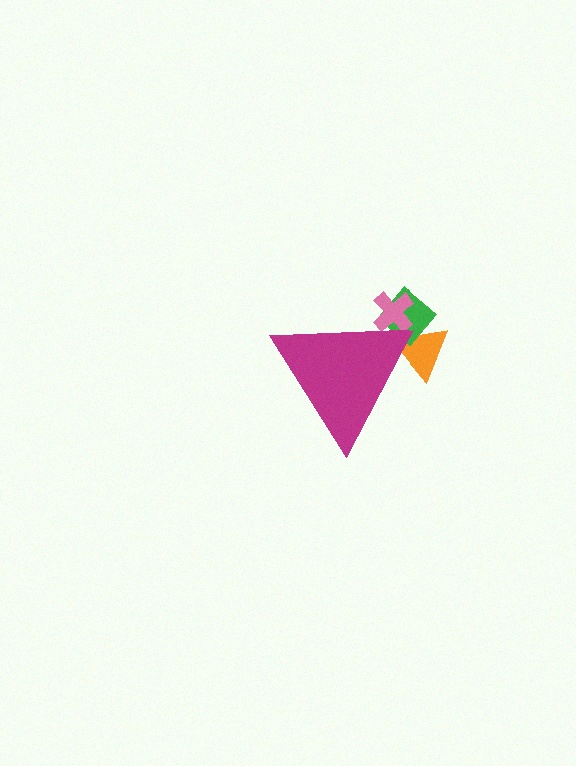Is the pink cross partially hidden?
Yes, the pink cross is partially hidden behind the magenta triangle.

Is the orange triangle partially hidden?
Yes, the orange triangle is partially hidden behind the magenta triangle.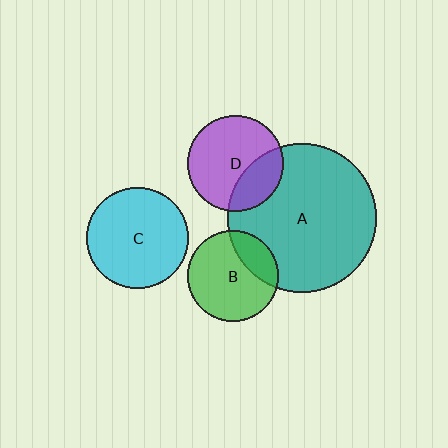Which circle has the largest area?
Circle A (teal).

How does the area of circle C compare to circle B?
Approximately 1.2 times.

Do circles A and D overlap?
Yes.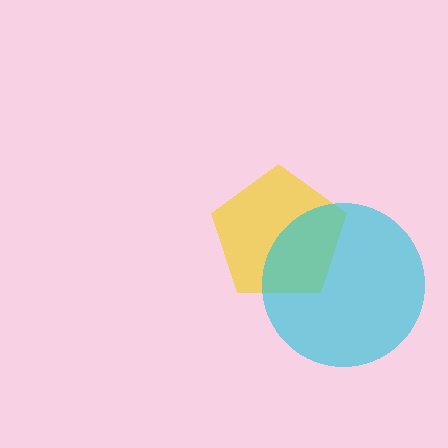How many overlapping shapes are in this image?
There are 2 overlapping shapes in the image.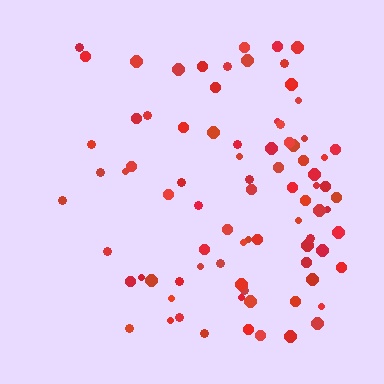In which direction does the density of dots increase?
From left to right, with the right side densest.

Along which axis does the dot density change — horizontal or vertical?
Horizontal.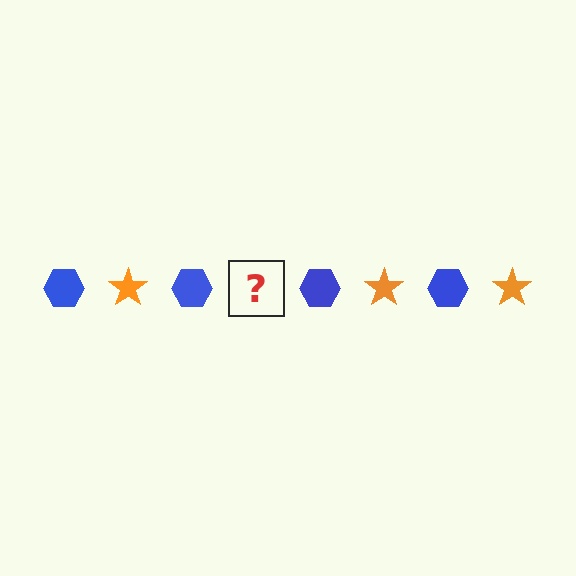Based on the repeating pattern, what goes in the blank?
The blank should be an orange star.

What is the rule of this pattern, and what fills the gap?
The rule is that the pattern alternates between blue hexagon and orange star. The gap should be filled with an orange star.